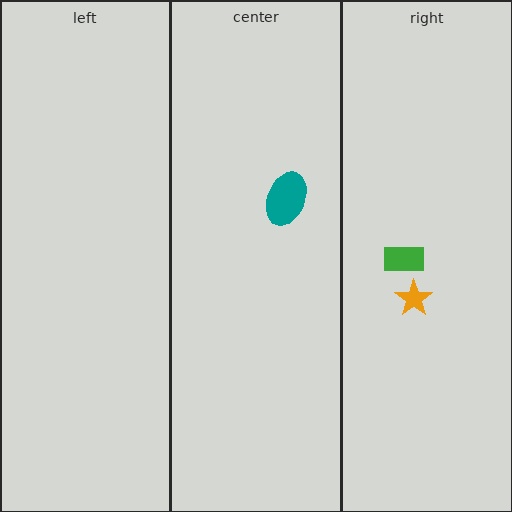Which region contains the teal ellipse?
The center region.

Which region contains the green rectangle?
The right region.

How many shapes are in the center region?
1.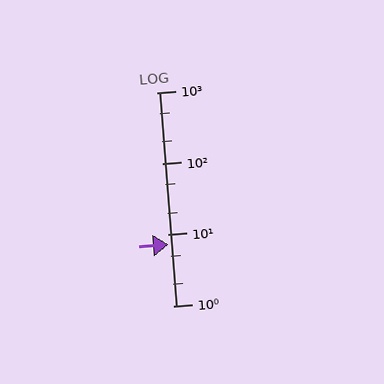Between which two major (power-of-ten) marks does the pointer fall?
The pointer is between 1 and 10.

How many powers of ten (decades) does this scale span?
The scale spans 3 decades, from 1 to 1000.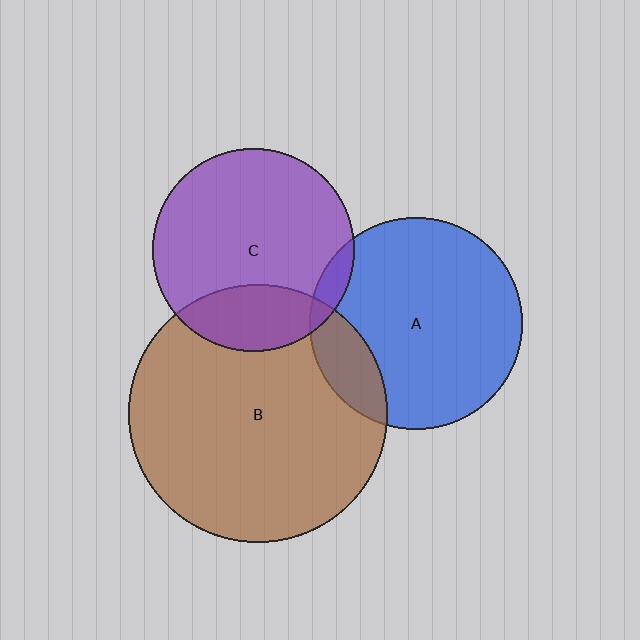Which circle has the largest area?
Circle B (brown).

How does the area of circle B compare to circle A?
Approximately 1.5 times.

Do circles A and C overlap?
Yes.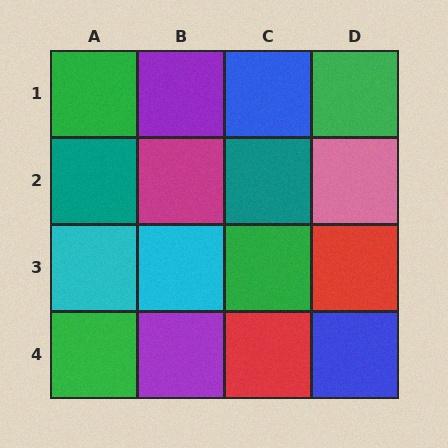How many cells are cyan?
2 cells are cyan.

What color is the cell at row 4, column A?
Green.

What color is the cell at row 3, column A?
Cyan.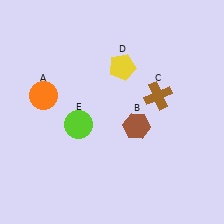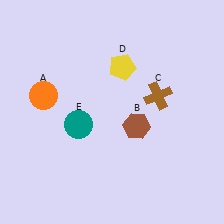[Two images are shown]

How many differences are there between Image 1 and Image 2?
There is 1 difference between the two images.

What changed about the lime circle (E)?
In Image 1, E is lime. In Image 2, it changed to teal.